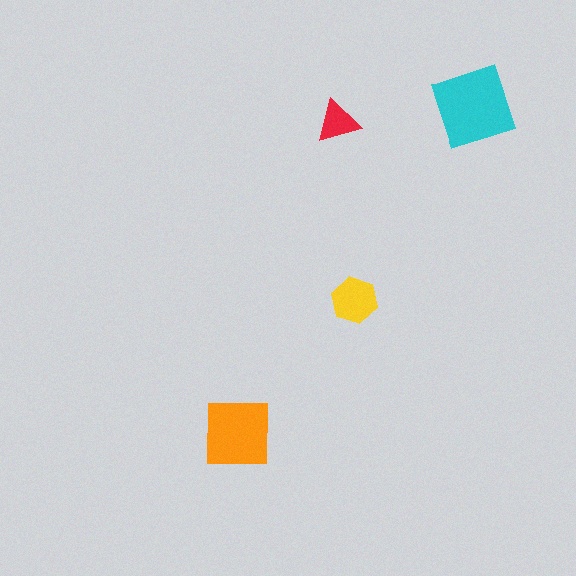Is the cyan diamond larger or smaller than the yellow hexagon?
Larger.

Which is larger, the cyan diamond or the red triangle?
The cyan diamond.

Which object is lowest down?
The orange square is bottommost.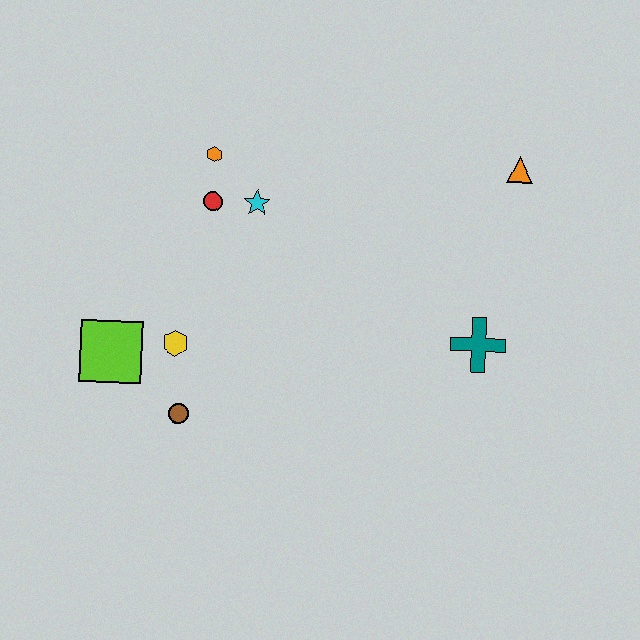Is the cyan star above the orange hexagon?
No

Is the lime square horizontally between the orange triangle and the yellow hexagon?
No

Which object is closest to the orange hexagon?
The red circle is closest to the orange hexagon.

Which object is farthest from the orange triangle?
The lime square is farthest from the orange triangle.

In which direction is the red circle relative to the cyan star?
The red circle is to the left of the cyan star.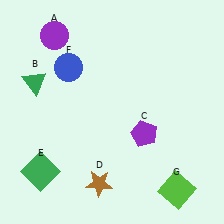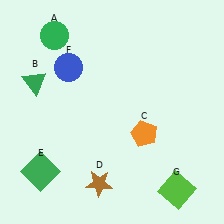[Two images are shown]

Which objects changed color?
A changed from purple to green. C changed from purple to orange.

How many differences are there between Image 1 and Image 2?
There are 2 differences between the two images.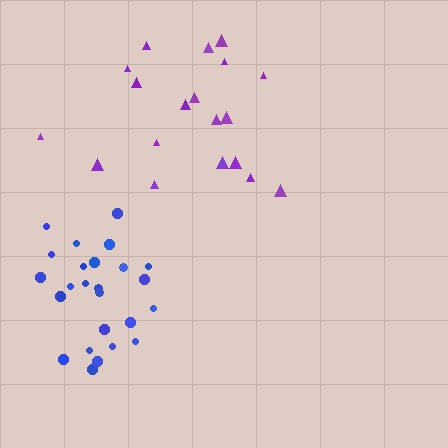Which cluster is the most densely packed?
Blue.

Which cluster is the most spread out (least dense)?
Purple.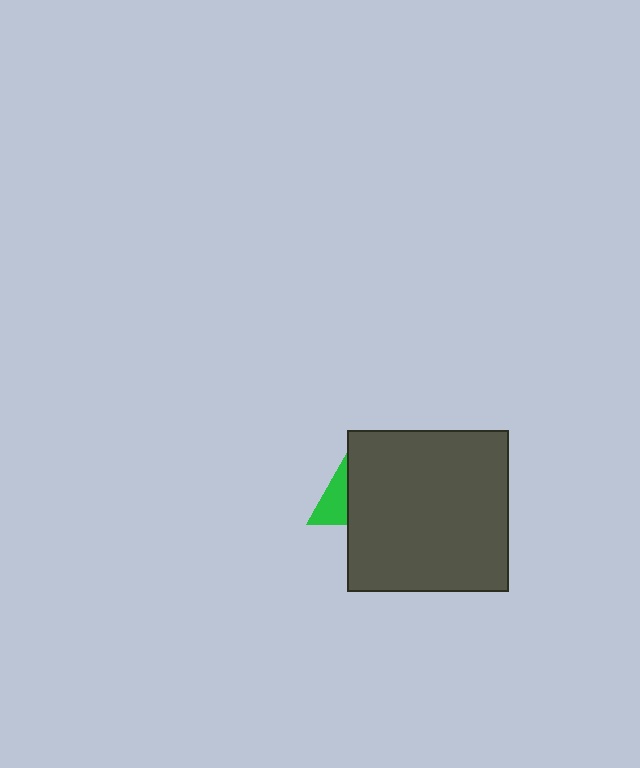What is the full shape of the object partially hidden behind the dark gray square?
The partially hidden object is a green triangle.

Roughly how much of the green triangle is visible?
A small part of it is visible (roughly 38%).